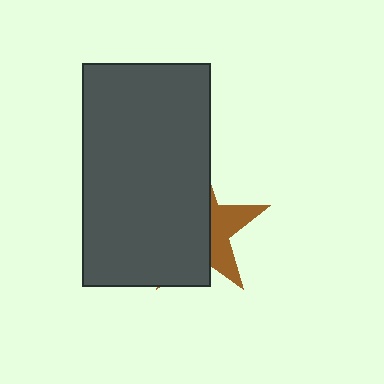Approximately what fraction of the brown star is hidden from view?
Roughly 66% of the brown star is hidden behind the dark gray rectangle.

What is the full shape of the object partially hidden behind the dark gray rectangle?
The partially hidden object is a brown star.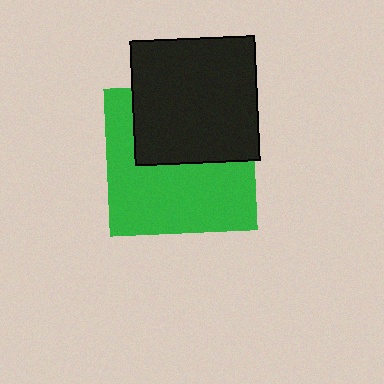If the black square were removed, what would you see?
You would see the complete green square.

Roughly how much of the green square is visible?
About half of it is visible (roughly 57%).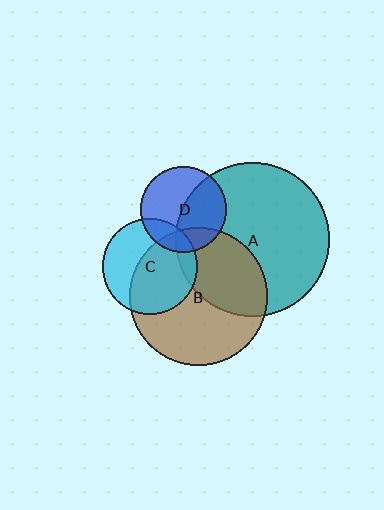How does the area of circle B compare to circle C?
Approximately 2.1 times.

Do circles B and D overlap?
Yes.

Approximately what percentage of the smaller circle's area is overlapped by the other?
Approximately 20%.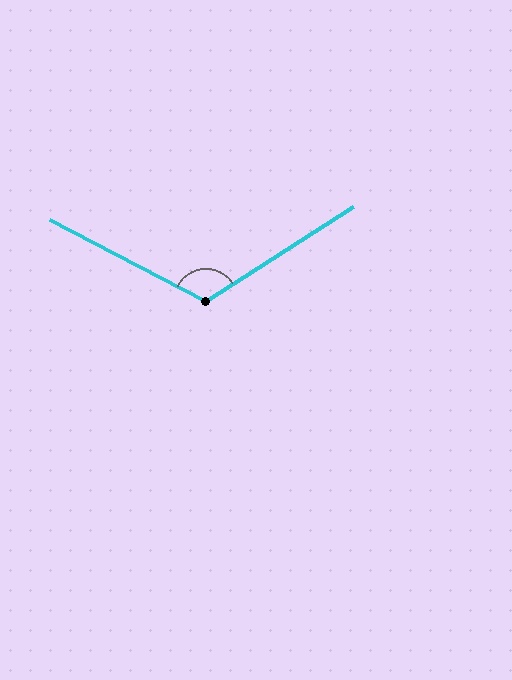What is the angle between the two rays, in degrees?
Approximately 120 degrees.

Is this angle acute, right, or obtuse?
It is obtuse.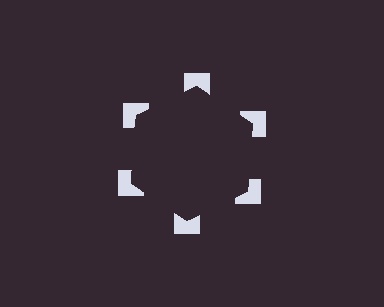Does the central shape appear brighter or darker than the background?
It typically appears slightly darker than the background, even though no actual brightness change is drawn.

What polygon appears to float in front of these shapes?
An illusory hexagon — its edges are inferred from the aligned wedge cuts in the notched squares, not physically drawn.